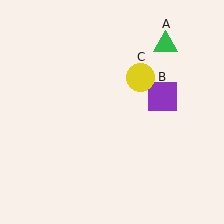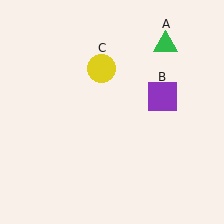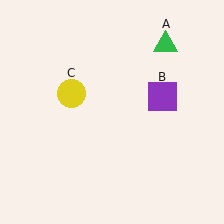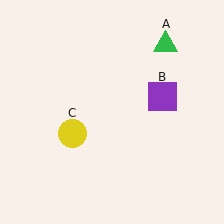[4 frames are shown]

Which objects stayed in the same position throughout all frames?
Green triangle (object A) and purple square (object B) remained stationary.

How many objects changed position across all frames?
1 object changed position: yellow circle (object C).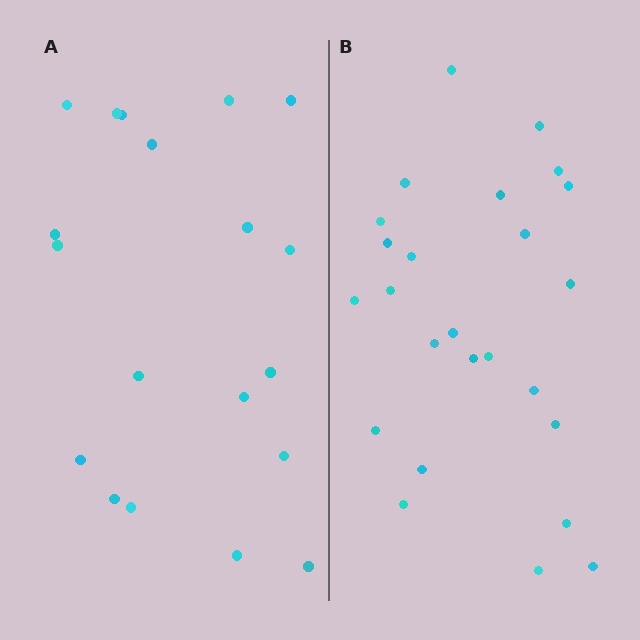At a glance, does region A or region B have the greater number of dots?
Region B (the right region) has more dots.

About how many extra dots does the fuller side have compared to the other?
Region B has about 6 more dots than region A.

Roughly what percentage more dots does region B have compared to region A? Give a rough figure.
About 30% more.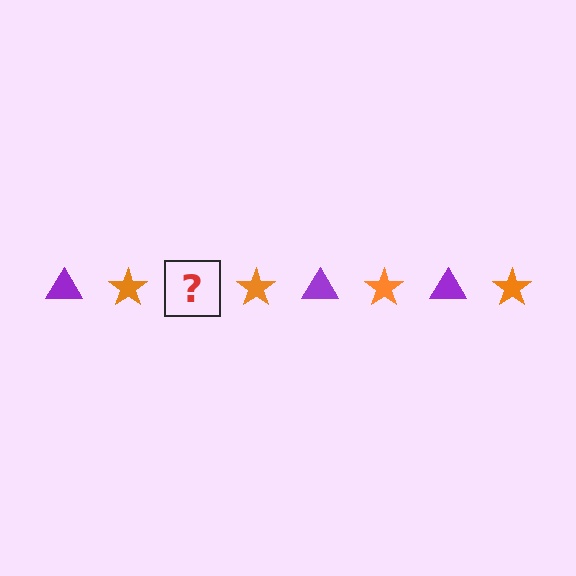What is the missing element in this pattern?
The missing element is a purple triangle.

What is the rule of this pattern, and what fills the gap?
The rule is that the pattern alternates between purple triangle and orange star. The gap should be filled with a purple triangle.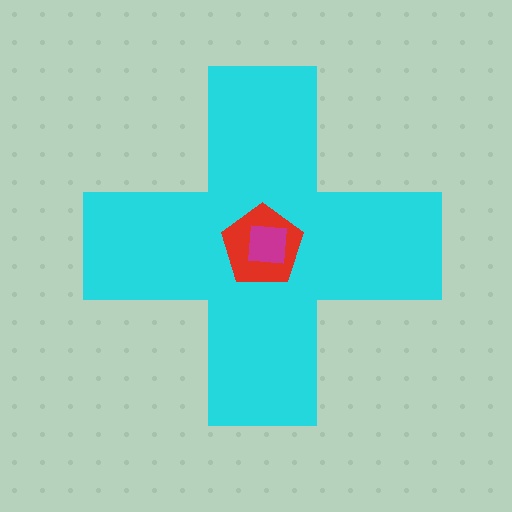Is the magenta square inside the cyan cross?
Yes.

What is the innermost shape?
The magenta square.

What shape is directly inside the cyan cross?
The red pentagon.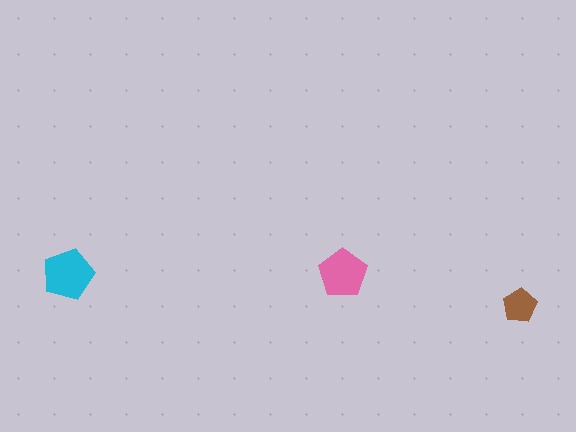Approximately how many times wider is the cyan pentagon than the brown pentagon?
About 1.5 times wider.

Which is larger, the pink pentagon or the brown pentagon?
The pink one.